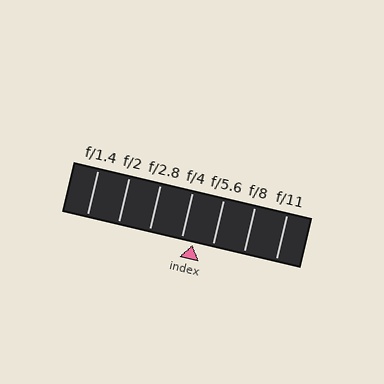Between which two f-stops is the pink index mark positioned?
The index mark is between f/4 and f/5.6.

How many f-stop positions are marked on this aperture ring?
There are 7 f-stop positions marked.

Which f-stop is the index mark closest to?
The index mark is closest to f/4.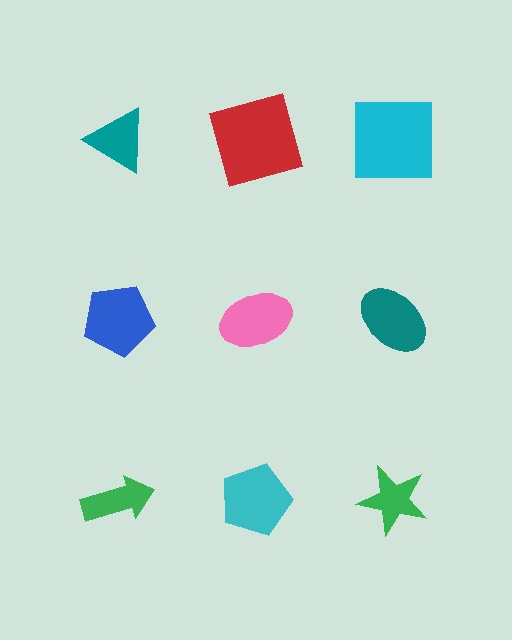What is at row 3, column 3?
A green star.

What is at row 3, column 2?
A cyan pentagon.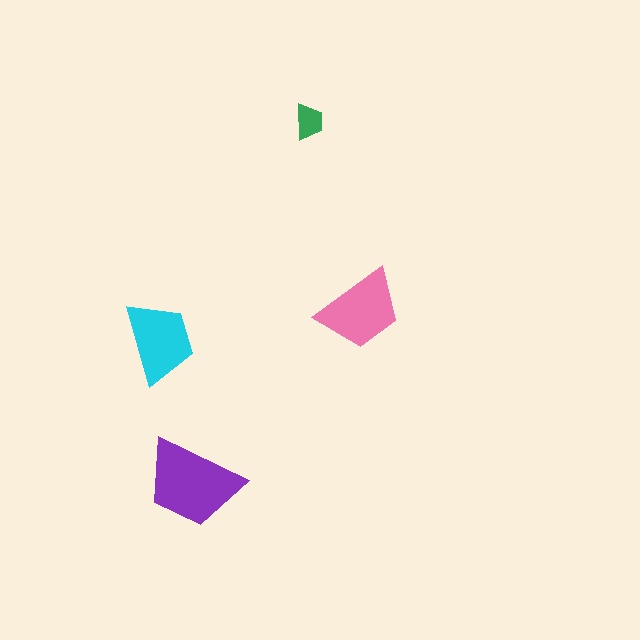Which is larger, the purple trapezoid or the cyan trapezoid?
The purple one.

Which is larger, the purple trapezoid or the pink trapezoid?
The purple one.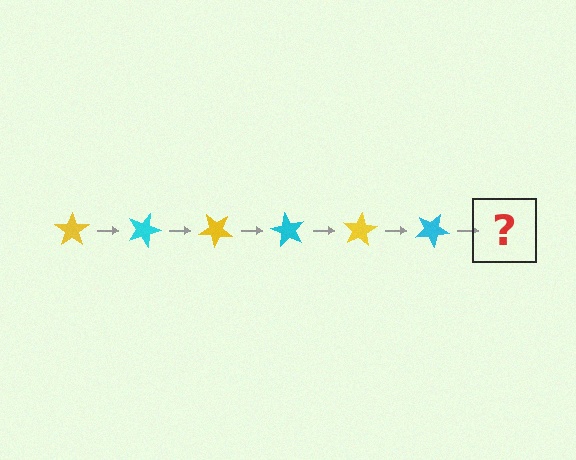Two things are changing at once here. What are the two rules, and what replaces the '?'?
The two rules are that it rotates 20 degrees each step and the color cycles through yellow and cyan. The '?' should be a yellow star, rotated 120 degrees from the start.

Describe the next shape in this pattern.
It should be a yellow star, rotated 120 degrees from the start.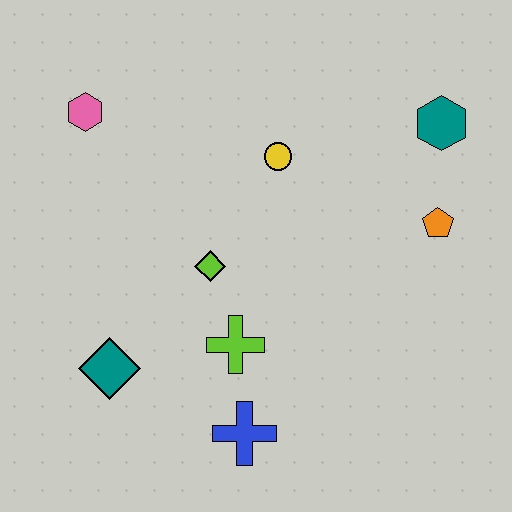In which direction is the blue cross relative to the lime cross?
The blue cross is below the lime cross.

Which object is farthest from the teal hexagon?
The teal diamond is farthest from the teal hexagon.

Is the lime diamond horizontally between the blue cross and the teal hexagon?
No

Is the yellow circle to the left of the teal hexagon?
Yes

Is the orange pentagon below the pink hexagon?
Yes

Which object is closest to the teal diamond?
The lime cross is closest to the teal diamond.